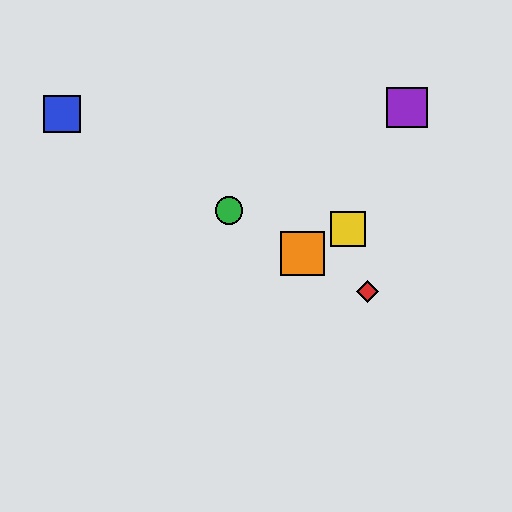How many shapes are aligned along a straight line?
4 shapes (the red diamond, the blue square, the green circle, the orange square) are aligned along a straight line.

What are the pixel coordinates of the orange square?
The orange square is at (303, 253).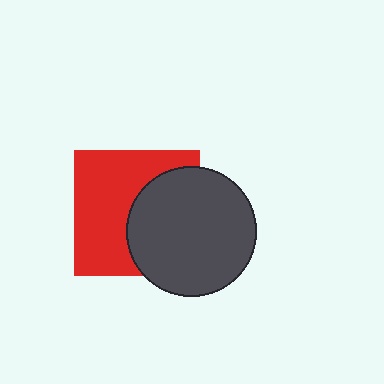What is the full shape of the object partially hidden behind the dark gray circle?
The partially hidden object is a red square.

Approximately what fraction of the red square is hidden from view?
Roughly 43% of the red square is hidden behind the dark gray circle.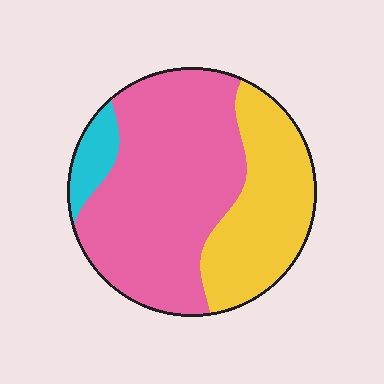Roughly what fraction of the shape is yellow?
Yellow covers around 35% of the shape.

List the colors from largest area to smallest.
From largest to smallest: pink, yellow, cyan.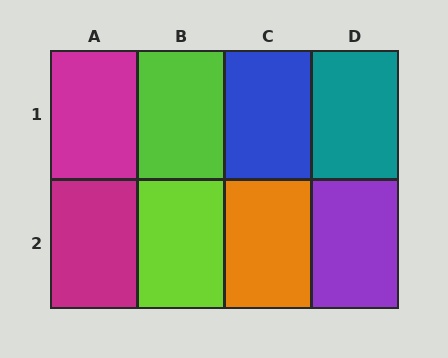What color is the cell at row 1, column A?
Magenta.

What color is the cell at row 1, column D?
Teal.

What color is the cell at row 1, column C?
Blue.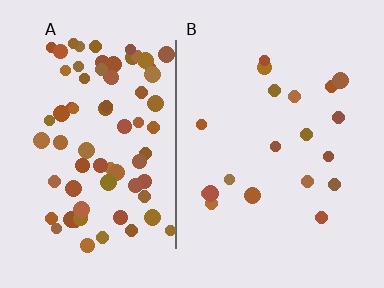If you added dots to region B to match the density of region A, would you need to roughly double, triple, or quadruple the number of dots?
Approximately quadruple.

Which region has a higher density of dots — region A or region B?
A (the left).